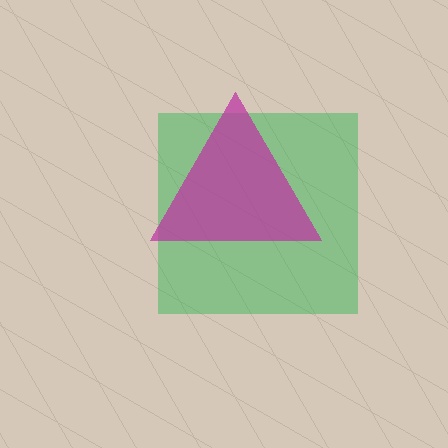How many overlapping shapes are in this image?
There are 2 overlapping shapes in the image.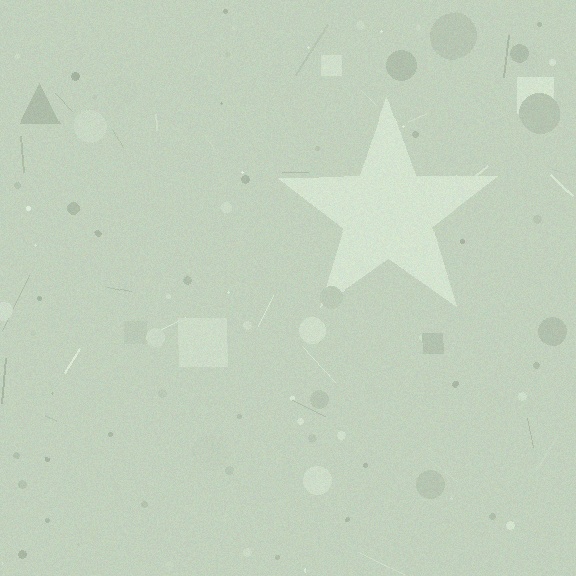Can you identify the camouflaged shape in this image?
The camouflaged shape is a star.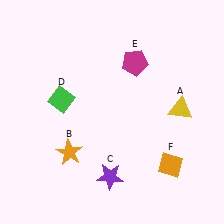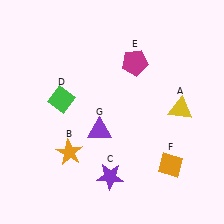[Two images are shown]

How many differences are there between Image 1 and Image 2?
There is 1 difference between the two images.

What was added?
A purple triangle (G) was added in Image 2.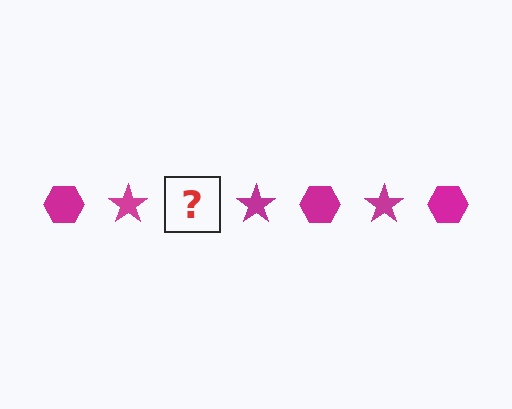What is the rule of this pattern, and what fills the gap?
The rule is that the pattern cycles through hexagon, star shapes in magenta. The gap should be filled with a magenta hexagon.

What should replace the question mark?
The question mark should be replaced with a magenta hexagon.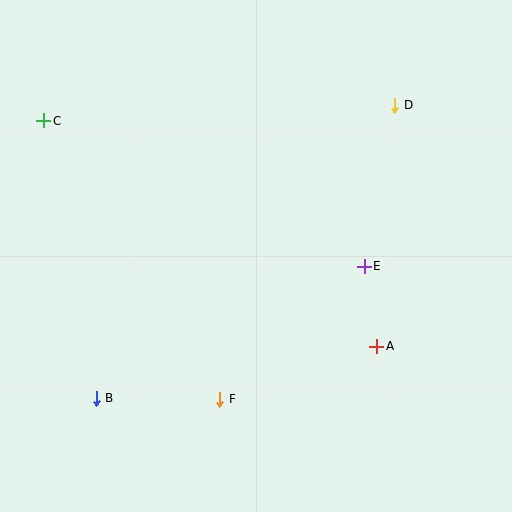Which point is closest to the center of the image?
Point E at (364, 266) is closest to the center.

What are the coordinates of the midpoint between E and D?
The midpoint between E and D is at (380, 186).